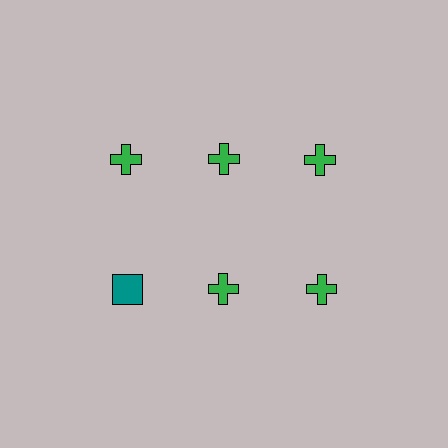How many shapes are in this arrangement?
There are 6 shapes arranged in a grid pattern.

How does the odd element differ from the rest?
It differs in both color (teal instead of green) and shape (square instead of cross).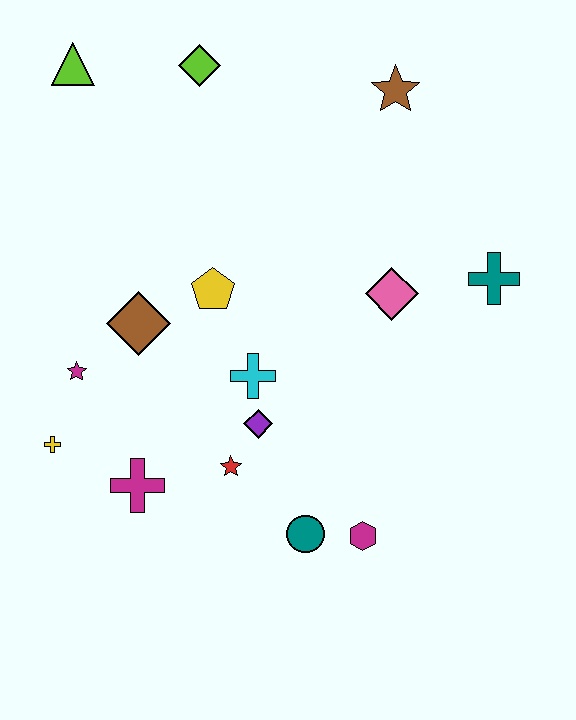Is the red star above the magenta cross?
Yes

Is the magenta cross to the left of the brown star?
Yes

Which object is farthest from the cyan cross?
The lime triangle is farthest from the cyan cross.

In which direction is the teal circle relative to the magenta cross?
The teal circle is to the right of the magenta cross.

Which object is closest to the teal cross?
The pink diamond is closest to the teal cross.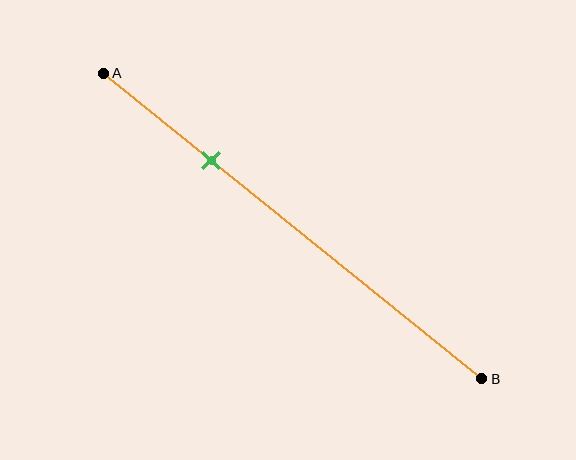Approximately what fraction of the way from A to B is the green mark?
The green mark is approximately 30% of the way from A to B.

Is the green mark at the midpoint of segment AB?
No, the mark is at about 30% from A, not at the 50% midpoint.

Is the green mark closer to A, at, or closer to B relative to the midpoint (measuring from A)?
The green mark is closer to point A than the midpoint of segment AB.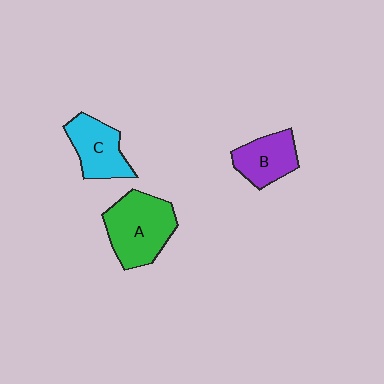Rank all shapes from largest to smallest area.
From largest to smallest: A (green), C (cyan), B (purple).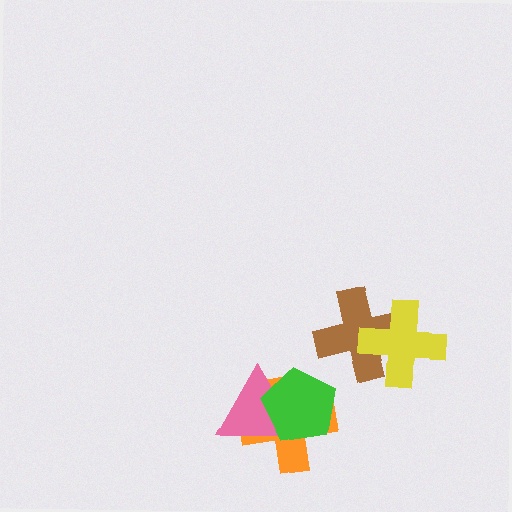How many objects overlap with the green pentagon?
2 objects overlap with the green pentagon.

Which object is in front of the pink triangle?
The green pentagon is in front of the pink triangle.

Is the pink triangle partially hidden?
Yes, it is partially covered by another shape.